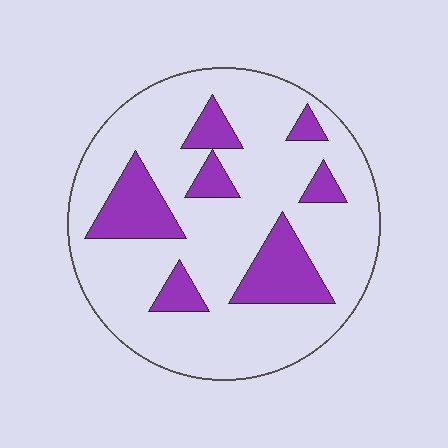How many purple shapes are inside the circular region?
7.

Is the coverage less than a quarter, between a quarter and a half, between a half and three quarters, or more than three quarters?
Less than a quarter.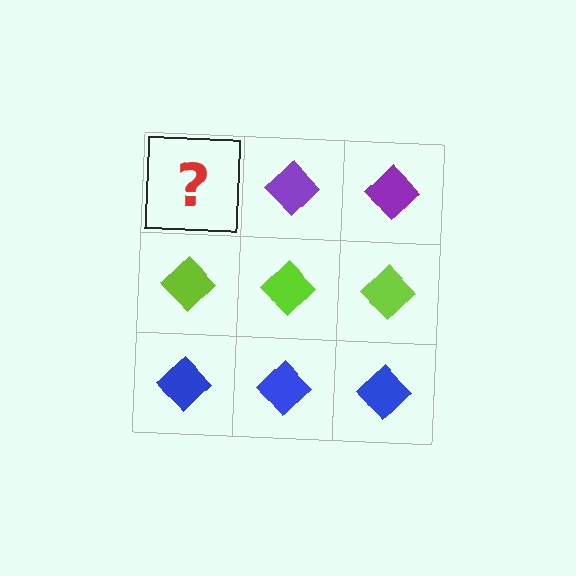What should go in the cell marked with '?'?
The missing cell should contain a purple diamond.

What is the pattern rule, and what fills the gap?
The rule is that each row has a consistent color. The gap should be filled with a purple diamond.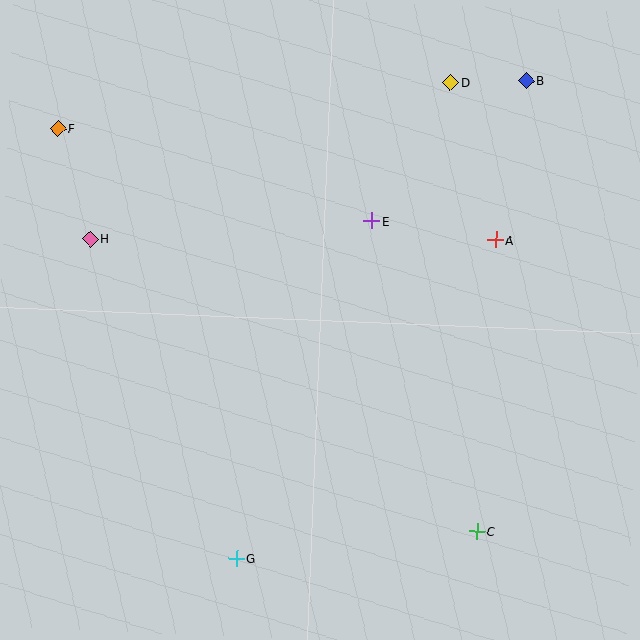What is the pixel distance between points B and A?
The distance between B and A is 163 pixels.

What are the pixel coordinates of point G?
Point G is at (236, 559).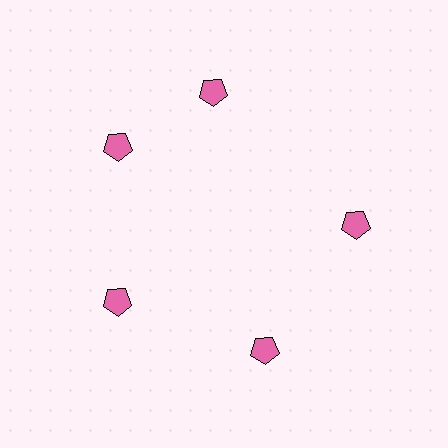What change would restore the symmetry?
The symmetry would be restored by rotating it back into even spacing with its neighbors so that all 5 pentagons sit at equal angles and equal distance from the center.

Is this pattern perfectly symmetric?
No. The 5 pink pentagons are arranged in a ring, but one element near the 1 o'clock position is rotated out of alignment along the ring, breaking the 5-fold rotational symmetry.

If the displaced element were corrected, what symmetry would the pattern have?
It would have 5-fold rotational symmetry — the pattern would map onto itself every 72 degrees.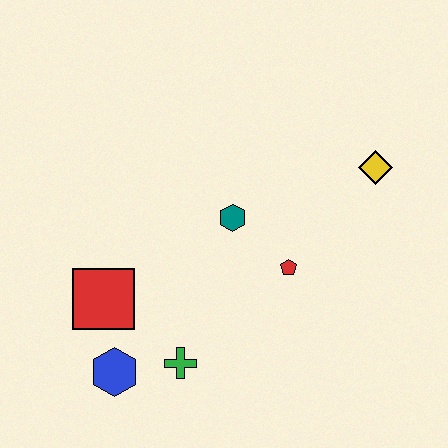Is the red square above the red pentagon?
No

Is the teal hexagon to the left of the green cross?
No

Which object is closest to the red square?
The blue hexagon is closest to the red square.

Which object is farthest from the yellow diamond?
The blue hexagon is farthest from the yellow diamond.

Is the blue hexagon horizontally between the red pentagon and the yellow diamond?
No